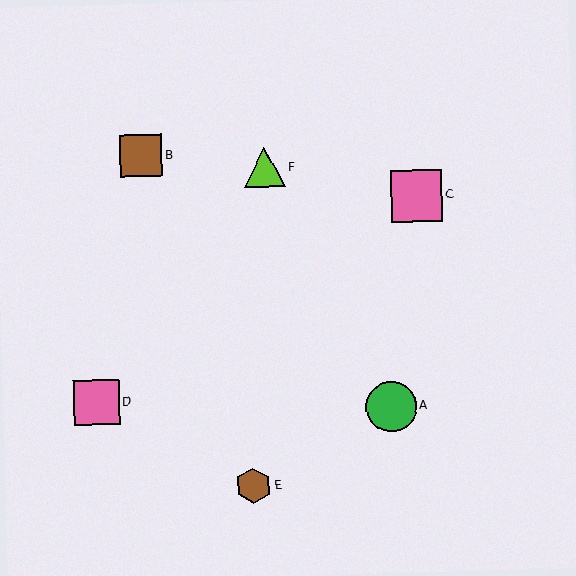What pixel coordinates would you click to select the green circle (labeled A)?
Click at (391, 407) to select the green circle A.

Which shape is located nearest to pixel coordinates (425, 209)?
The pink square (labeled C) at (417, 196) is nearest to that location.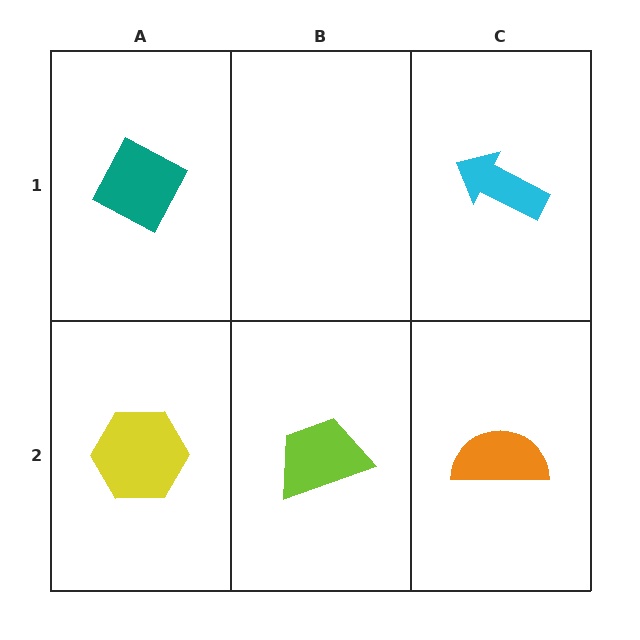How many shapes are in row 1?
2 shapes.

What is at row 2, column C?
An orange semicircle.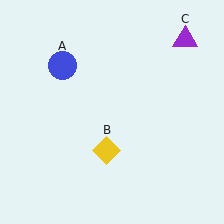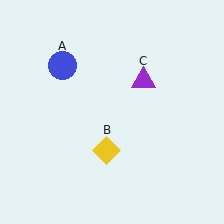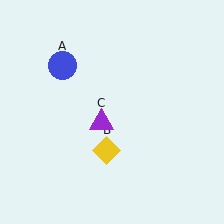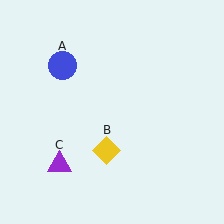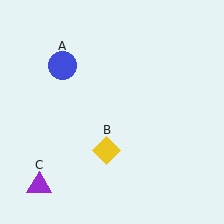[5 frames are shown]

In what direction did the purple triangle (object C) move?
The purple triangle (object C) moved down and to the left.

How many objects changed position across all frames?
1 object changed position: purple triangle (object C).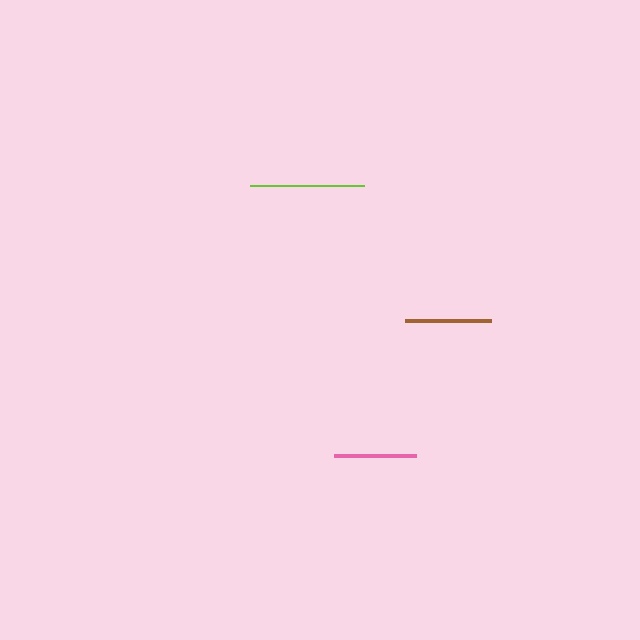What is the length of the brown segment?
The brown segment is approximately 86 pixels long.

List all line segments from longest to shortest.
From longest to shortest: lime, brown, pink.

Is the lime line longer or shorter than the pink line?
The lime line is longer than the pink line.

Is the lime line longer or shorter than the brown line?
The lime line is longer than the brown line.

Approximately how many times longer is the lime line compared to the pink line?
The lime line is approximately 1.4 times the length of the pink line.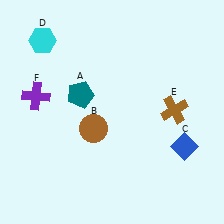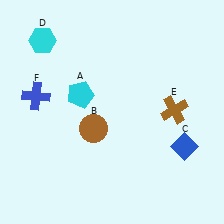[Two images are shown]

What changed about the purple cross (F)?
In Image 1, F is purple. In Image 2, it changed to blue.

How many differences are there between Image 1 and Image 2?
There are 2 differences between the two images.